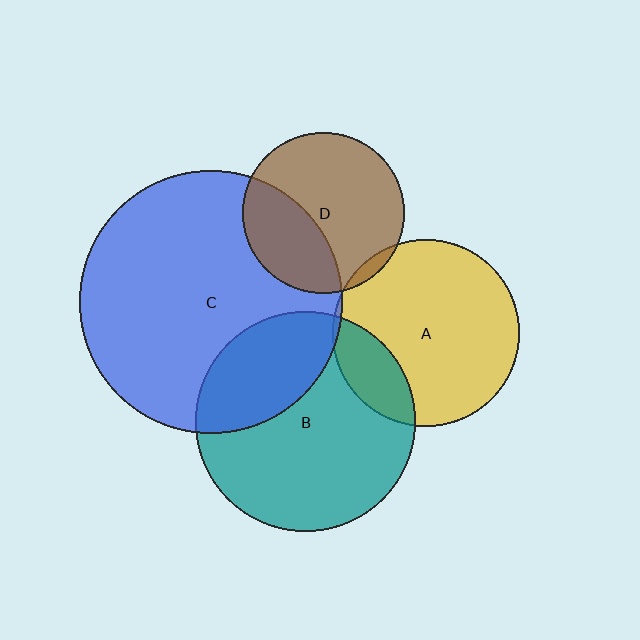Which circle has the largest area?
Circle C (blue).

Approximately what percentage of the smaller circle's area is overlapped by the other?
Approximately 35%.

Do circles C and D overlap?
Yes.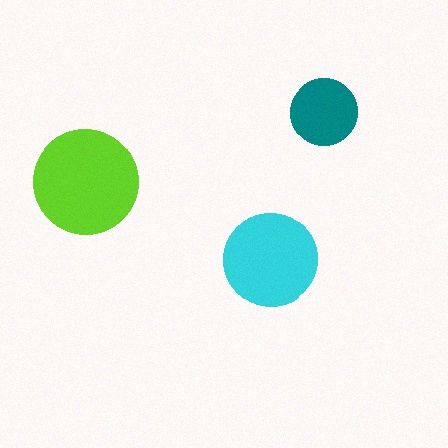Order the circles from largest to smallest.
the lime one, the cyan one, the teal one.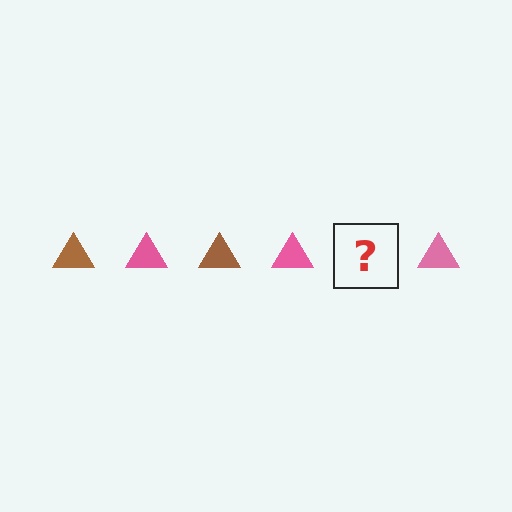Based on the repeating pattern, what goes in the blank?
The blank should be a brown triangle.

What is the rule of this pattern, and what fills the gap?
The rule is that the pattern cycles through brown, pink triangles. The gap should be filled with a brown triangle.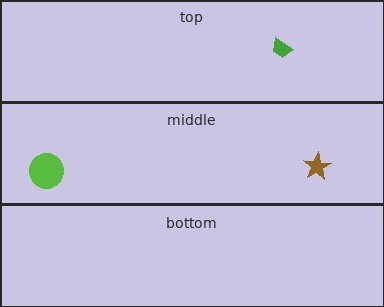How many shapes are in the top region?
1.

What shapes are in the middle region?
The lime circle, the brown star.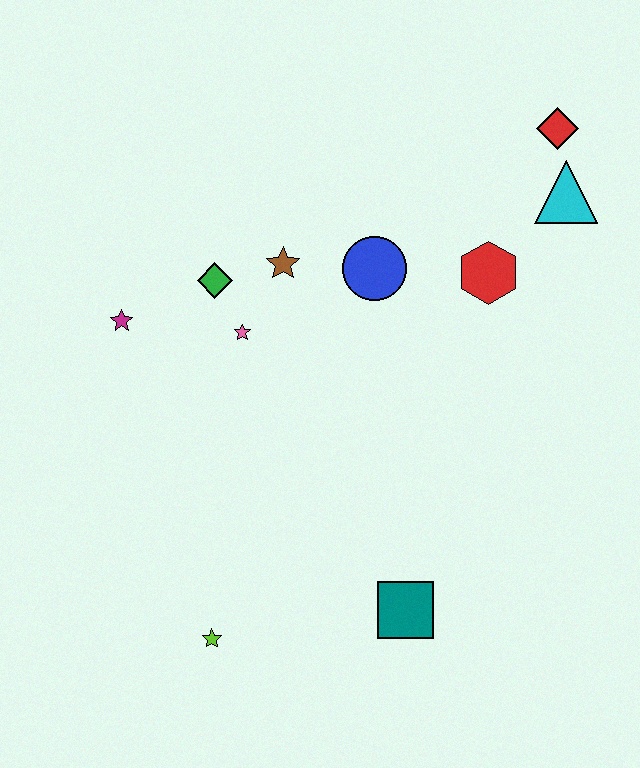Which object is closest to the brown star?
The green diamond is closest to the brown star.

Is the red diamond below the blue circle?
No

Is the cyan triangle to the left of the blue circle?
No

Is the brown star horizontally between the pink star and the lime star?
No